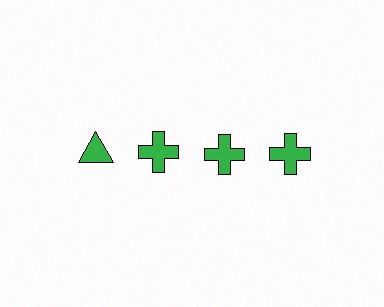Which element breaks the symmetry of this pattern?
The green triangle in the top row, leftmost column breaks the symmetry. All other shapes are green crosses.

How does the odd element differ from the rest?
It has a different shape: triangle instead of cross.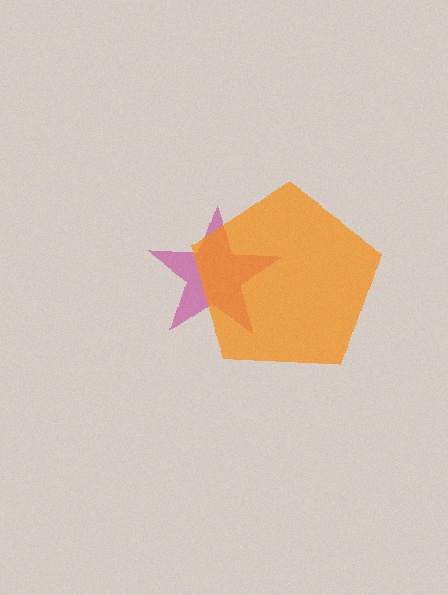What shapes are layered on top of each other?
The layered shapes are: a magenta star, an orange pentagon.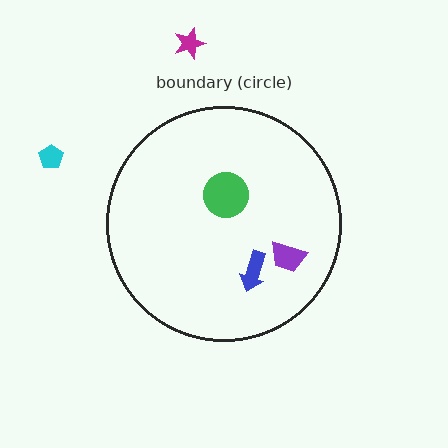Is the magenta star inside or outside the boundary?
Outside.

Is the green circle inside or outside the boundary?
Inside.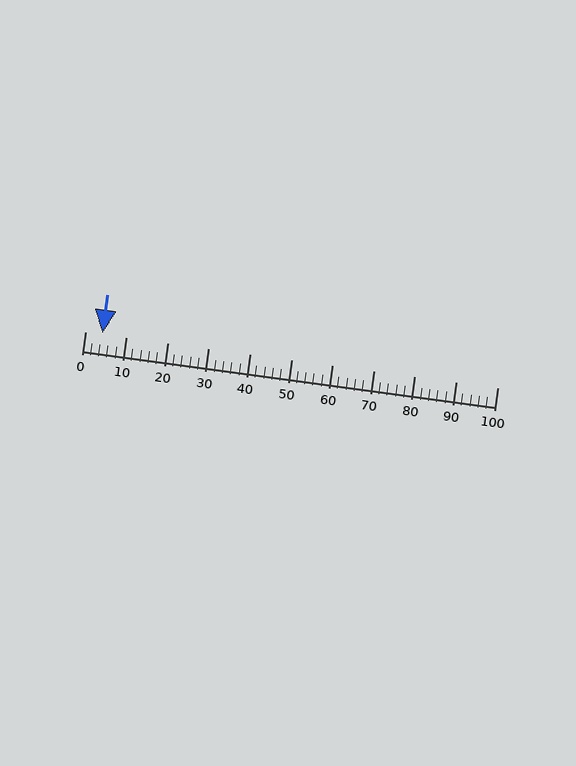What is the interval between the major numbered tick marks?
The major tick marks are spaced 10 units apart.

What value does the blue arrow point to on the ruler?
The blue arrow points to approximately 4.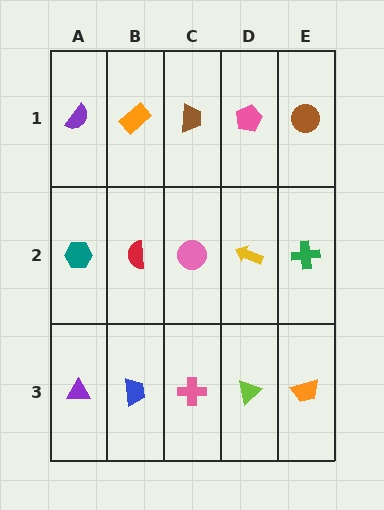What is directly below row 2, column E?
An orange trapezoid.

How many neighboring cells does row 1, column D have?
3.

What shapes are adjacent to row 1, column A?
A teal hexagon (row 2, column A), an orange rectangle (row 1, column B).